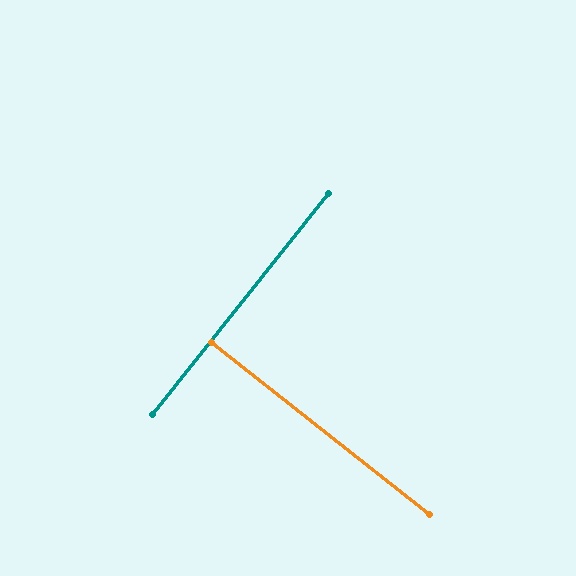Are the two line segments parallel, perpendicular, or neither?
Perpendicular — they meet at approximately 90°.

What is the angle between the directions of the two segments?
Approximately 90 degrees.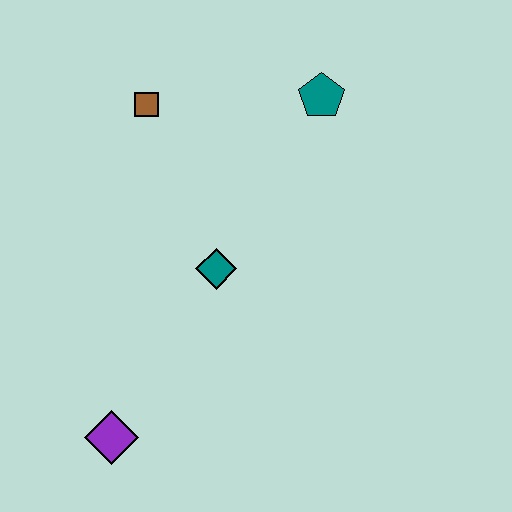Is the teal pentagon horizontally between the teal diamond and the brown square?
No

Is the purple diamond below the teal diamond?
Yes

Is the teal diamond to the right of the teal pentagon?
No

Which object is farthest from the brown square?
The purple diamond is farthest from the brown square.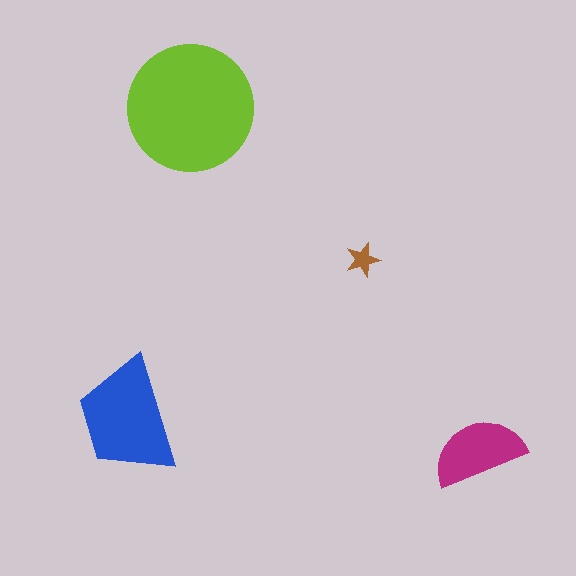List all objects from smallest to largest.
The brown star, the magenta semicircle, the blue trapezoid, the lime circle.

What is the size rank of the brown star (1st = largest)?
4th.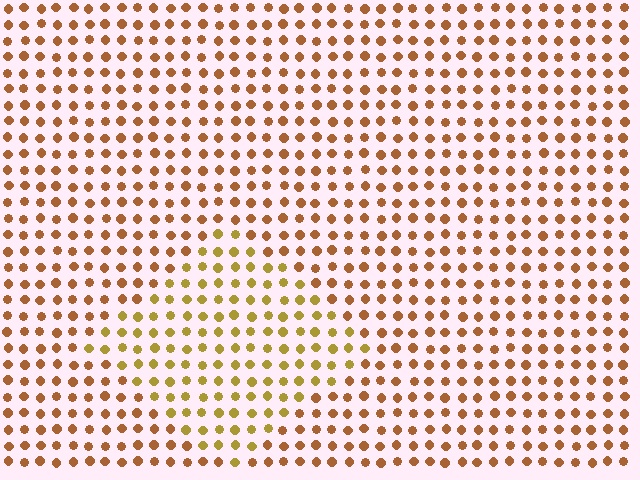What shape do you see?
I see a diamond.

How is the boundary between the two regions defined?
The boundary is defined purely by a slight shift in hue (about 28 degrees). Spacing, size, and orientation are identical on both sides.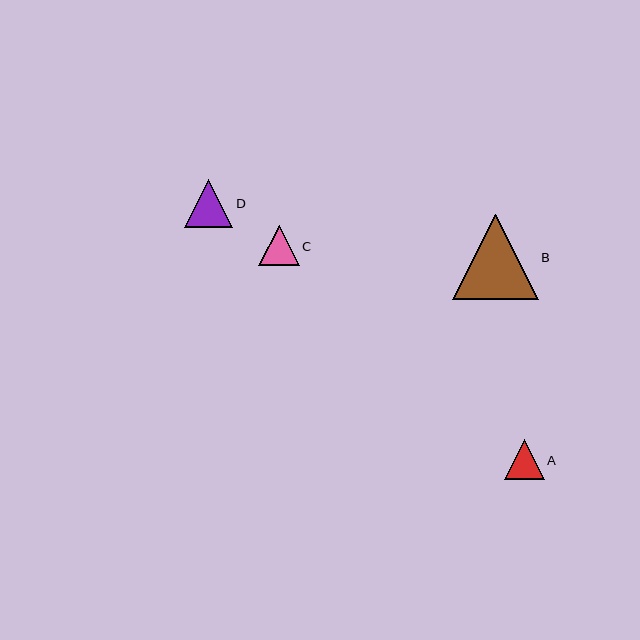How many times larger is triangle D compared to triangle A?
Triangle D is approximately 1.2 times the size of triangle A.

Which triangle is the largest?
Triangle B is the largest with a size of approximately 86 pixels.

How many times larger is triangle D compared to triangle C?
Triangle D is approximately 1.2 times the size of triangle C.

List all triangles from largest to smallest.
From largest to smallest: B, D, C, A.